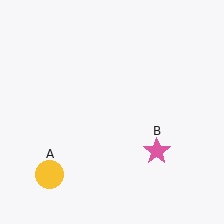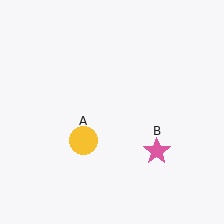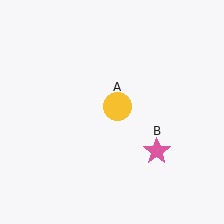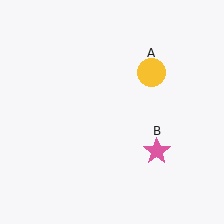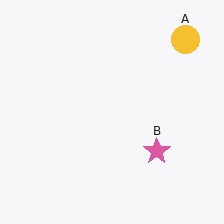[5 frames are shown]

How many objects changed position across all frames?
1 object changed position: yellow circle (object A).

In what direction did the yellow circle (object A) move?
The yellow circle (object A) moved up and to the right.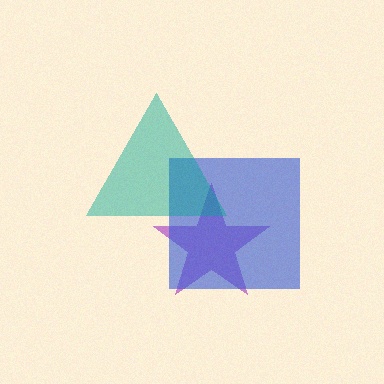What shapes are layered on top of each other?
The layered shapes are: a purple star, a blue square, a teal triangle.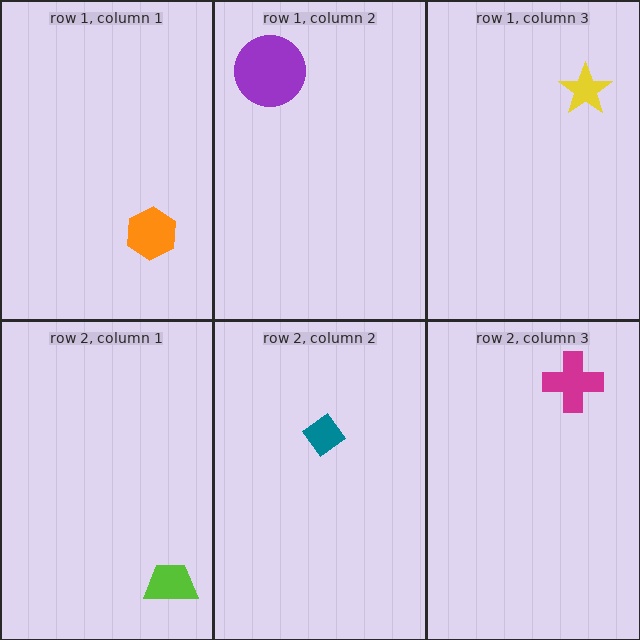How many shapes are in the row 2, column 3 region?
1.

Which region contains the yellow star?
The row 1, column 3 region.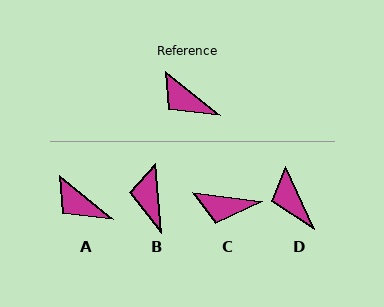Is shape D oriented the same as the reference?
No, it is off by about 26 degrees.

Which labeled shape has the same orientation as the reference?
A.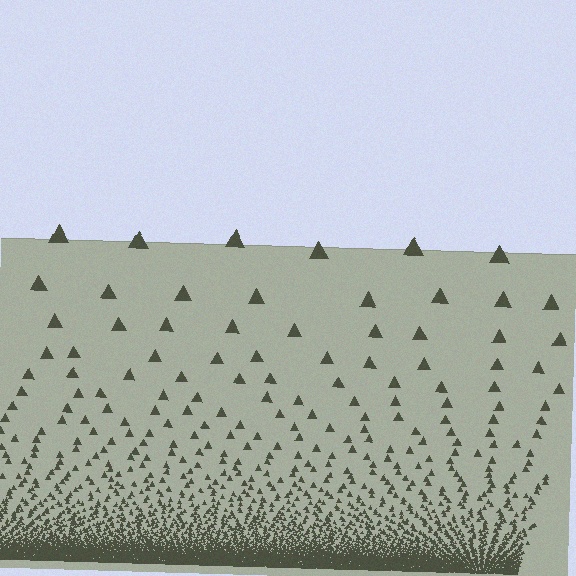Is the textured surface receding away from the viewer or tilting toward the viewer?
The surface appears to tilt toward the viewer. Texture elements get larger and sparser toward the top.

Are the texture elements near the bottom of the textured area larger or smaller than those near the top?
Smaller. The gradient is inverted — elements near the bottom are smaller and denser.